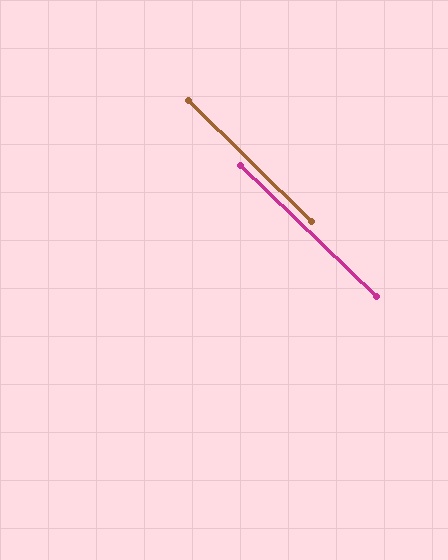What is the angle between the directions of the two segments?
Approximately 1 degree.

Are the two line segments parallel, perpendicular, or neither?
Parallel — their directions differ by only 0.6°.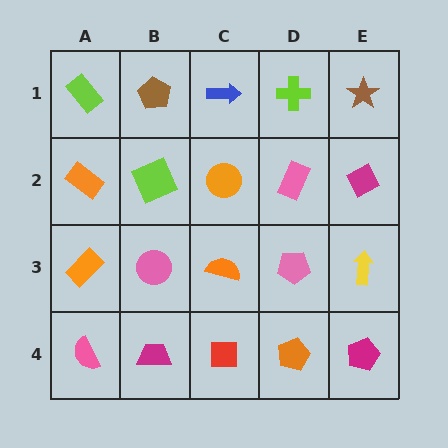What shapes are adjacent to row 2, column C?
A blue arrow (row 1, column C), an orange semicircle (row 3, column C), a lime square (row 2, column B), a pink rectangle (row 2, column D).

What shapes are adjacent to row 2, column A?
A lime rectangle (row 1, column A), an orange rectangle (row 3, column A), a lime square (row 2, column B).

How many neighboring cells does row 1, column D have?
3.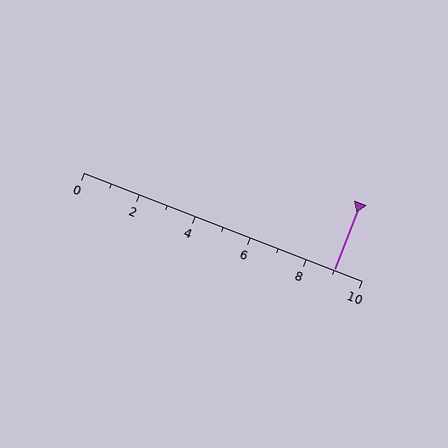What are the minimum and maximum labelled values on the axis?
The axis runs from 0 to 10.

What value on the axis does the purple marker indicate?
The marker indicates approximately 9.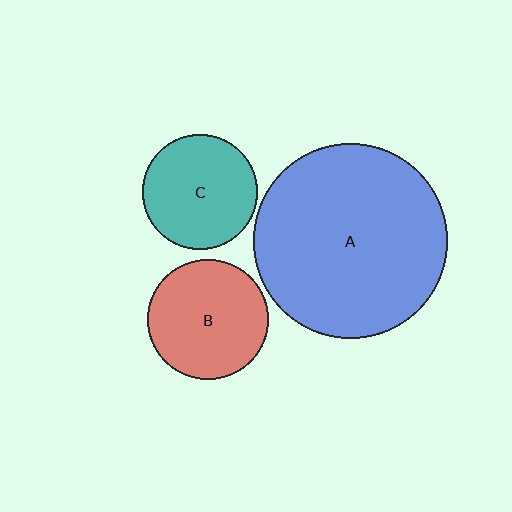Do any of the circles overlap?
No, none of the circles overlap.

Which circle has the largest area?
Circle A (blue).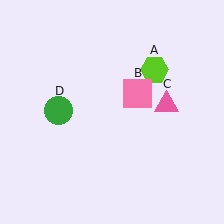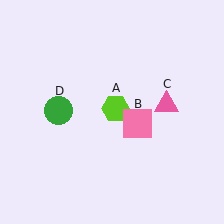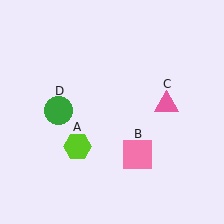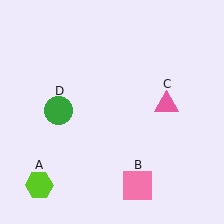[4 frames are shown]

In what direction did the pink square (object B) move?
The pink square (object B) moved down.